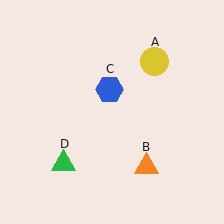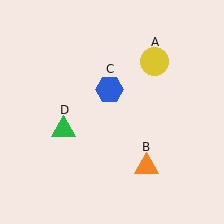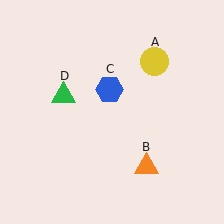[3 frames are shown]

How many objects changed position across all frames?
1 object changed position: green triangle (object D).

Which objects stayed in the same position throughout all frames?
Yellow circle (object A) and orange triangle (object B) and blue hexagon (object C) remained stationary.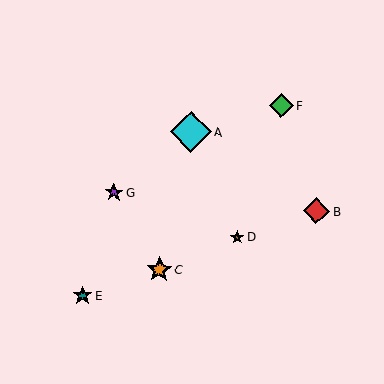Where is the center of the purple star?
The center of the purple star is at (114, 193).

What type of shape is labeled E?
Shape E is a teal star.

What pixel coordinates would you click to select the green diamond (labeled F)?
Click at (281, 106) to select the green diamond F.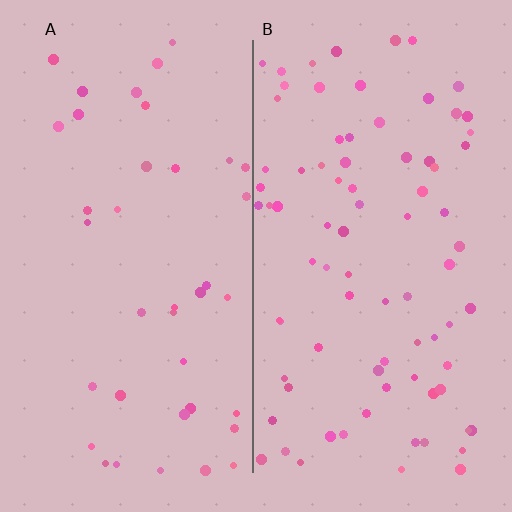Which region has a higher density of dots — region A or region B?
B (the right).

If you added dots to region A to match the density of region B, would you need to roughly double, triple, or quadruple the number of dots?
Approximately double.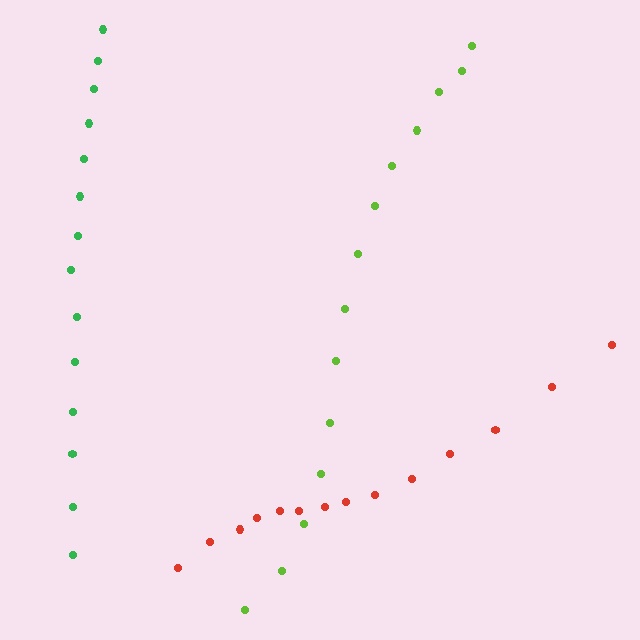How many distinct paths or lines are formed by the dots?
There are 3 distinct paths.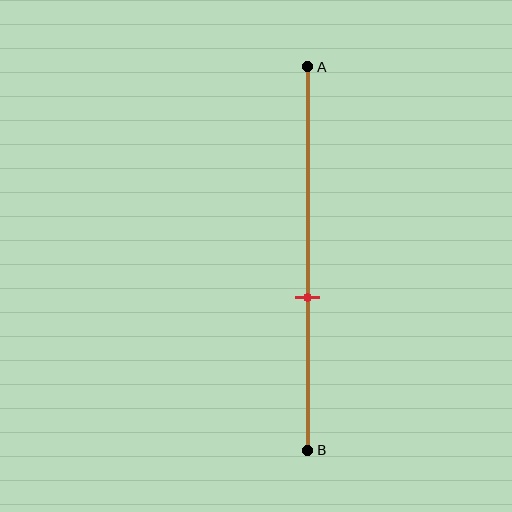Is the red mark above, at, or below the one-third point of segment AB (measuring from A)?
The red mark is below the one-third point of segment AB.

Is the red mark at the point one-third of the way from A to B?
No, the mark is at about 60% from A, not at the 33% one-third point.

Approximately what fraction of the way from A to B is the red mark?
The red mark is approximately 60% of the way from A to B.